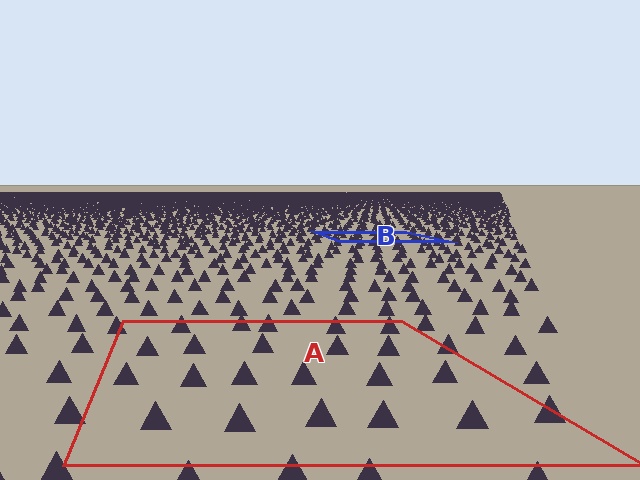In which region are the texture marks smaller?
The texture marks are smaller in region B, because it is farther away.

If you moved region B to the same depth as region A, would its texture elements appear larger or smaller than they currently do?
They would appear larger. At a closer depth, the same texture elements are projected at a bigger on-screen size.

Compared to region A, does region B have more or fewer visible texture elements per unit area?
Region B has more texture elements per unit area — they are packed more densely because it is farther away.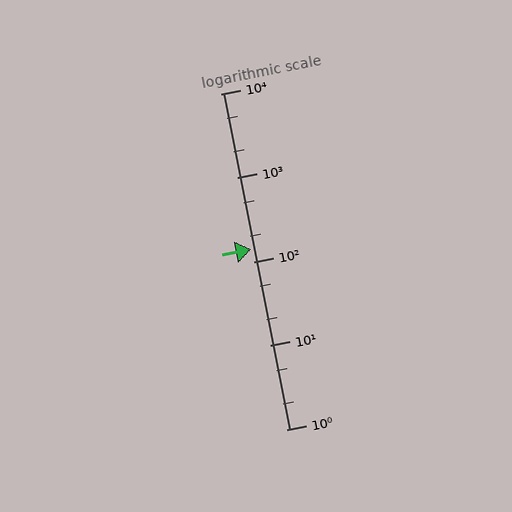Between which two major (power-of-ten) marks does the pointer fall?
The pointer is between 100 and 1000.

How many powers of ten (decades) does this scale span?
The scale spans 4 decades, from 1 to 10000.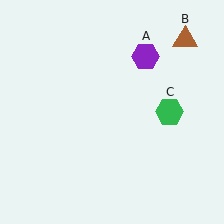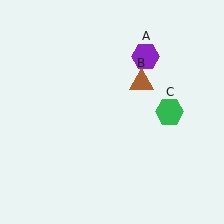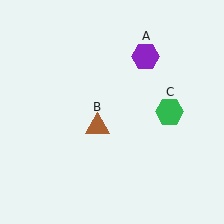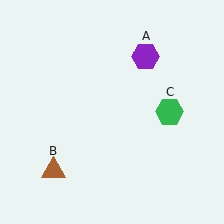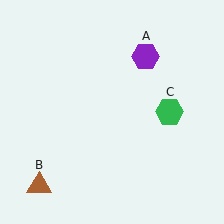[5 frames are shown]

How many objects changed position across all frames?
1 object changed position: brown triangle (object B).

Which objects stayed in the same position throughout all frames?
Purple hexagon (object A) and green hexagon (object C) remained stationary.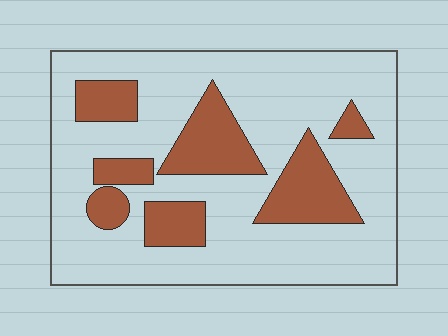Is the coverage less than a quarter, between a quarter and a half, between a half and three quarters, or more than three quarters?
Between a quarter and a half.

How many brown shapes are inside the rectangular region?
7.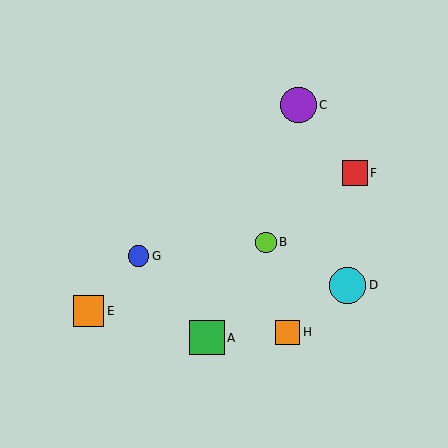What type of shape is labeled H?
Shape H is an orange square.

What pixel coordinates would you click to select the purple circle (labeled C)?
Click at (299, 105) to select the purple circle C.